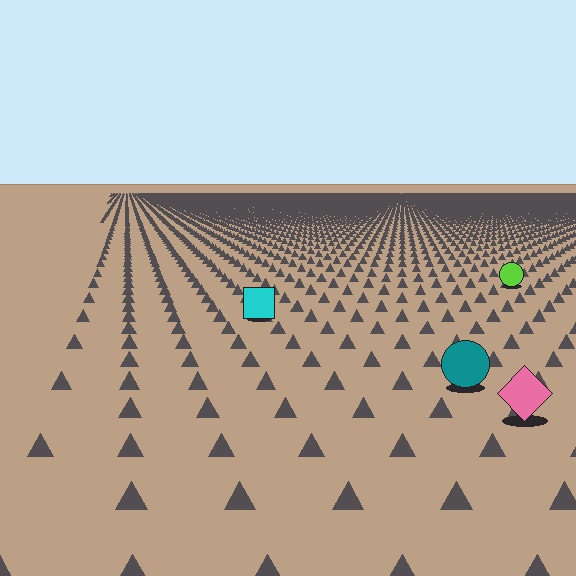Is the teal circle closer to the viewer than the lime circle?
Yes. The teal circle is closer — you can tell from the texture gradient: the ground texture is coarser near it.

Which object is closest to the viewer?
The pink diamond is closest. The texture marks near it are larger and more spread out.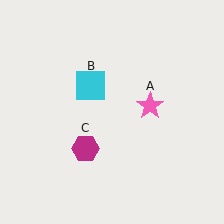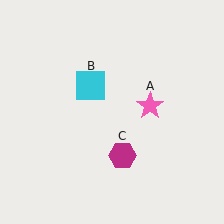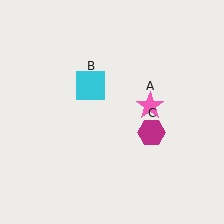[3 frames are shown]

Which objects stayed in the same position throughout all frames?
Pink star (object A) and cyan square (object B) remained stationary.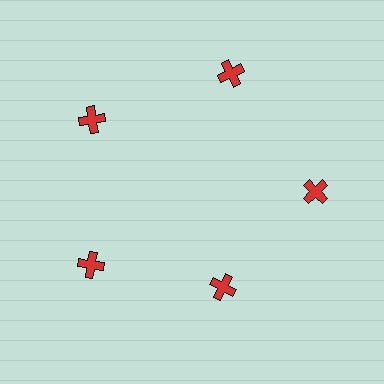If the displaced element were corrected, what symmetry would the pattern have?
It would have 5-fold rotational symmetry — the pattern would map onto itself every 72 degrees.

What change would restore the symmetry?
The symmetry would be restored by moving it outward, back onto the ring so that all 5 crosses sit at equal angles and equal distance from the center.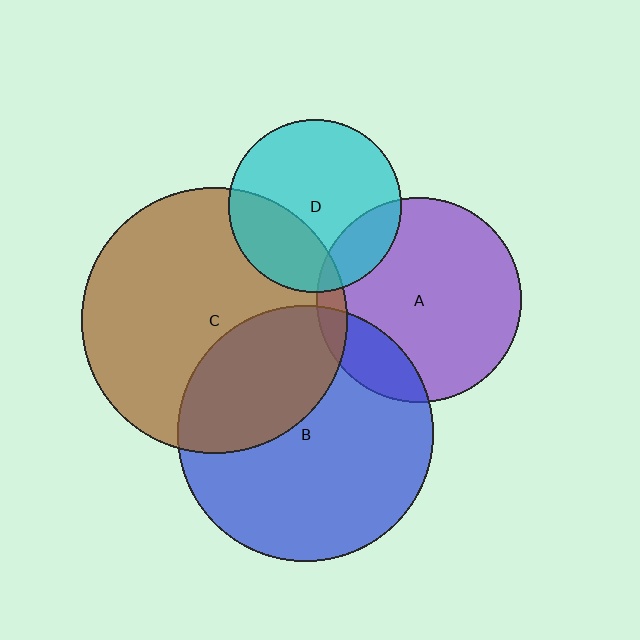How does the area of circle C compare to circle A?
Approximately 1.7 times.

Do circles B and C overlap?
Yes.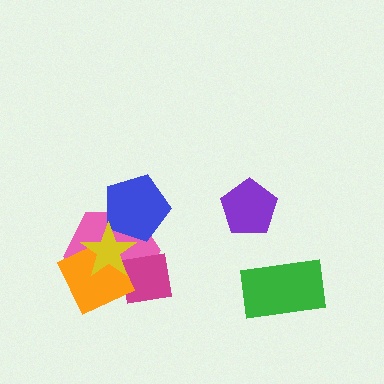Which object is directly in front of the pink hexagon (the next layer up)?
The blue pentagon is directly in front of the pink hexagon.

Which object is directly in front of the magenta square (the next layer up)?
The orange diamond is directly in front of the magenta square.